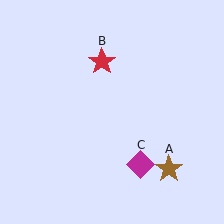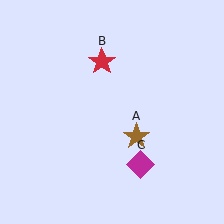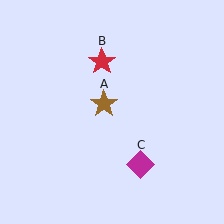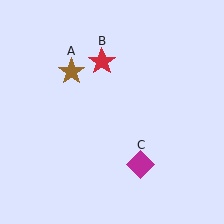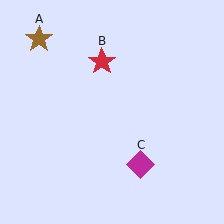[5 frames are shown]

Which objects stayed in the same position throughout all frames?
Red star (object B) and magenta diamond (object C) remained stationary.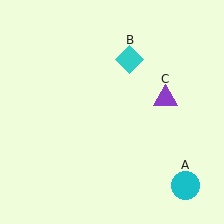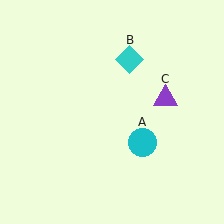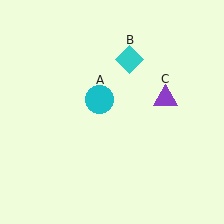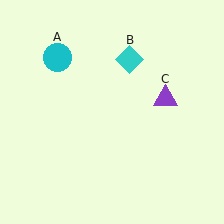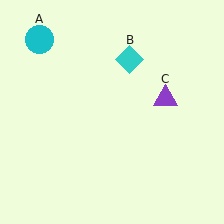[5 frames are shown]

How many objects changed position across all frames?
1 object changed position: cyan circle (object A).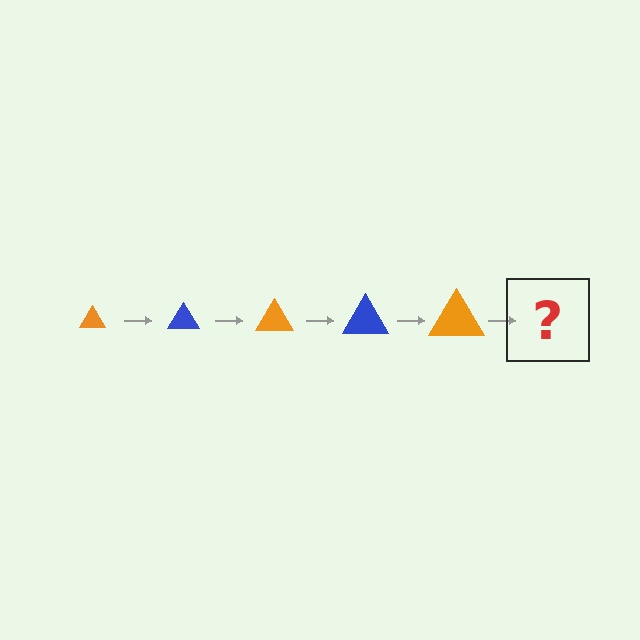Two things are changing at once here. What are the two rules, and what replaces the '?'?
The two rules are that the triangle grows larger each step and the color cycles through orange and blue. The '?' should be a blue triangle, larger than the previous one.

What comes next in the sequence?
The next element should be a blue triangle, larger than the previous one.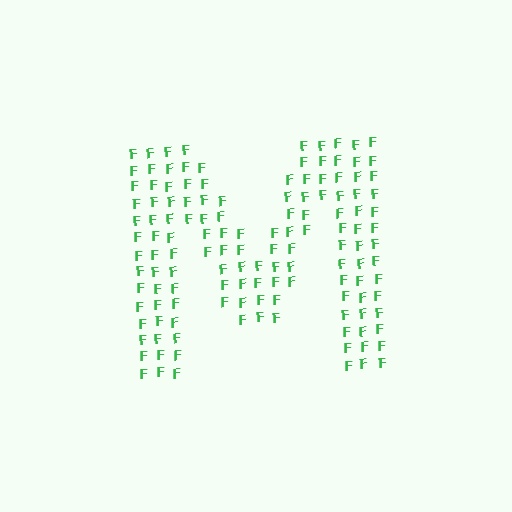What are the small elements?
The small elements are letter F's.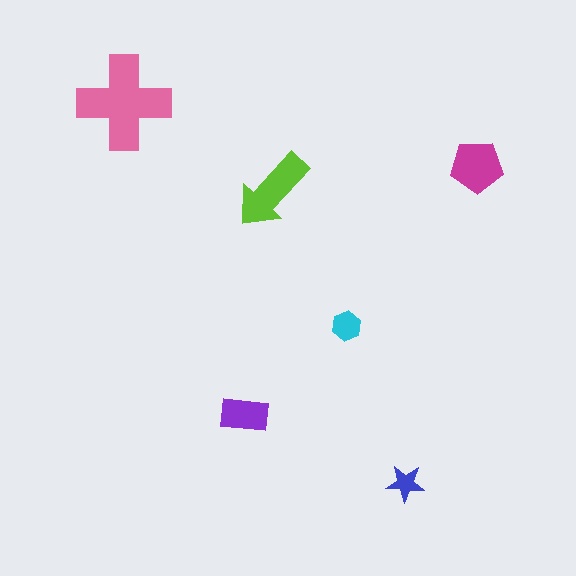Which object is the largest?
The pink cross.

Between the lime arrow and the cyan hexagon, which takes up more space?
The lime arrow.